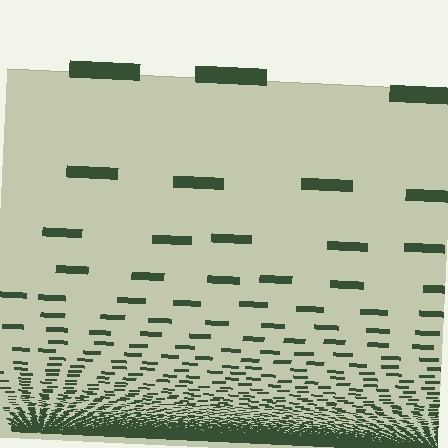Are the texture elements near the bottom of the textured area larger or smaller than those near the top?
Smaller. The gradient is inverted — elements near the bottom are smaller and denser.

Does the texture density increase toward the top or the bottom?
Density increases toward the bottom.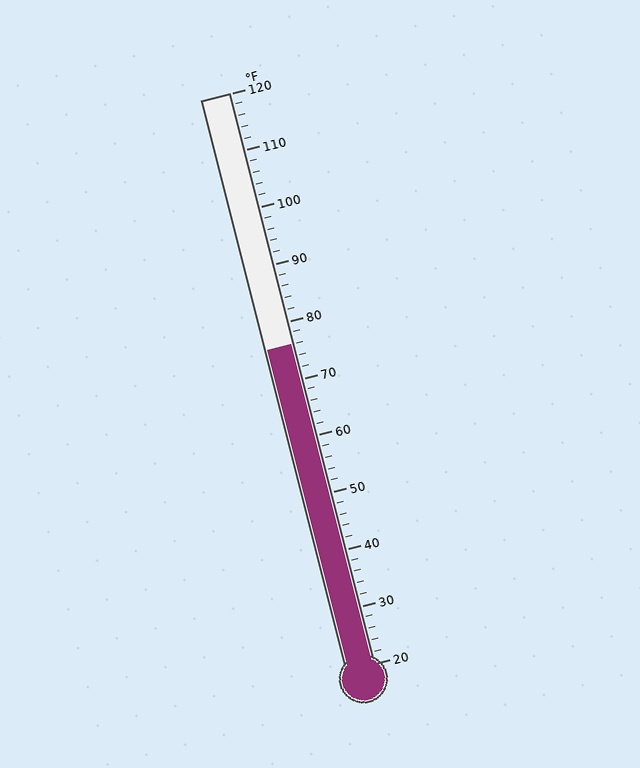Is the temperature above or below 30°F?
The temperature is above 30°F.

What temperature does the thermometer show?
The thermometer shows approximately 76°F.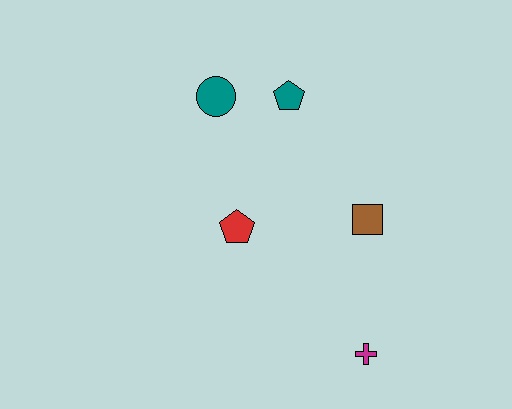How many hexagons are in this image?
There are no hexagons.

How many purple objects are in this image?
There are no purple objects.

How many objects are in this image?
There are 5 objects.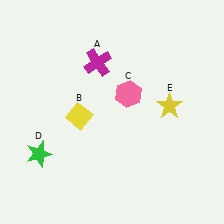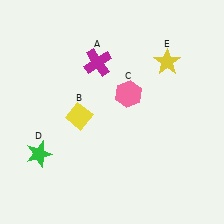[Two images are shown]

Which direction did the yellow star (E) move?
The yellow star (E) moved up.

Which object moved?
The yellow star (E) moved up.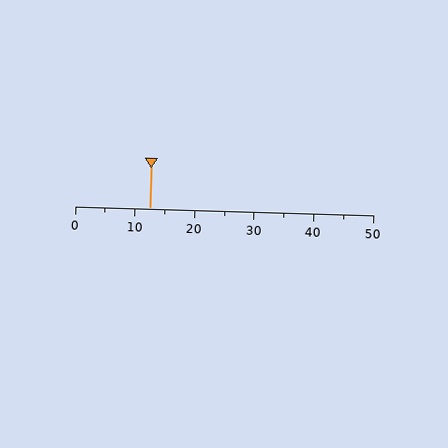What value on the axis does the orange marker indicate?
The marker indicates approximately 12.5.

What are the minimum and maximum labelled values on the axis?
The axis runs from 0 to 50.